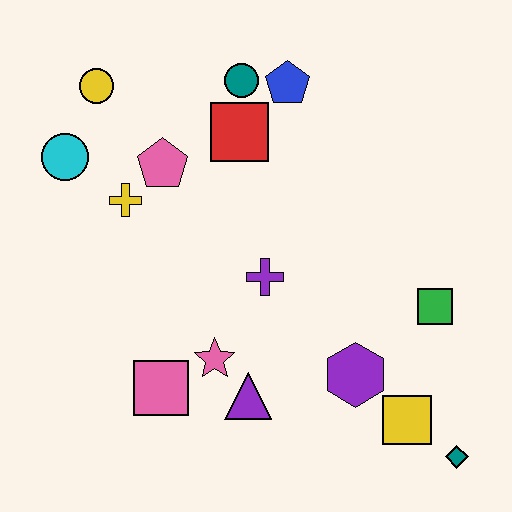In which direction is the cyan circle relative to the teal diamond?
The cyan circle is to the left of the teal diamond.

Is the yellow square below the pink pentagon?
Yes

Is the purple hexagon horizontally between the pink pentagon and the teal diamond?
Yes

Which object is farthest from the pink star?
The yellow circle is farthest from the pink star.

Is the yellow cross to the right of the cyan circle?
Yes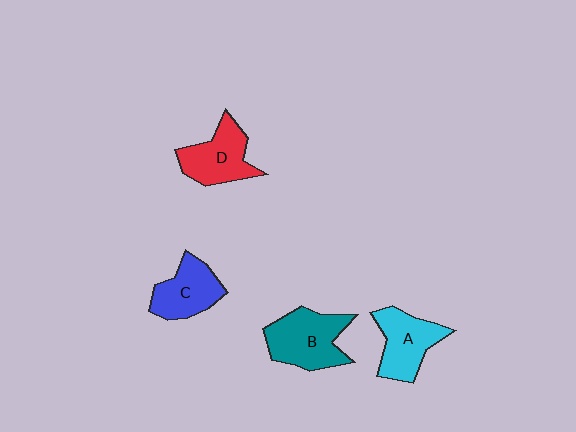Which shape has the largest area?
Shape B (teal).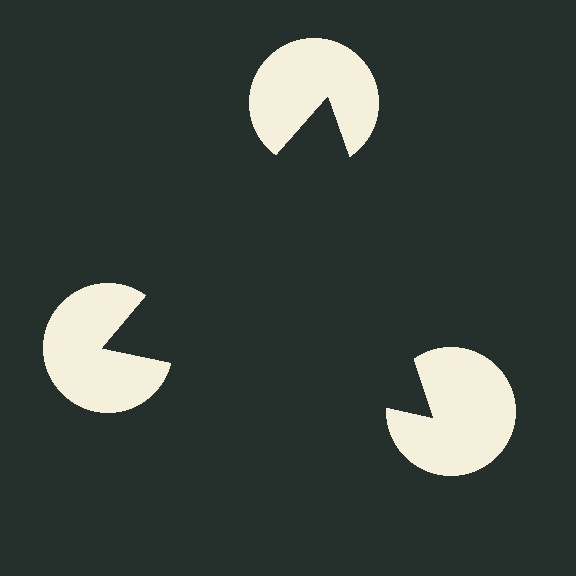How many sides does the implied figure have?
3 sides.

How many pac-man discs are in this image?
There are 3 — one at each vertex of the illusory triangle.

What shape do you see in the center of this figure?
An illusory triangle — its edges are inferred from the aligned wedge cuts in the pac-man discs, not physically drawn.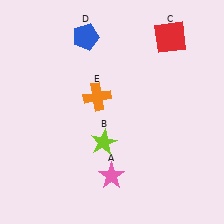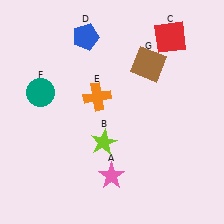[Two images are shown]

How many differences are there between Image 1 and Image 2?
There are 2 differences between the two images.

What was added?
A teal circle (F), a brown square (G) were added in Image 2.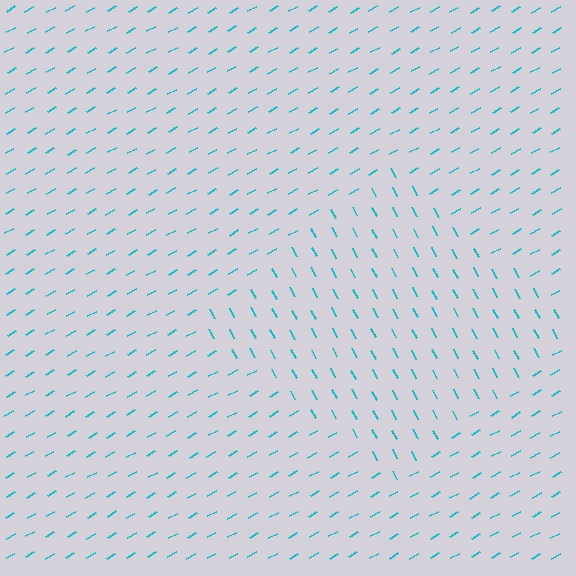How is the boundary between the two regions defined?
The boundary is defined purely by a change in line orientation (approximately 89 degrees difference). All lines are the same color and thickness.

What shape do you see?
I see a diamond.